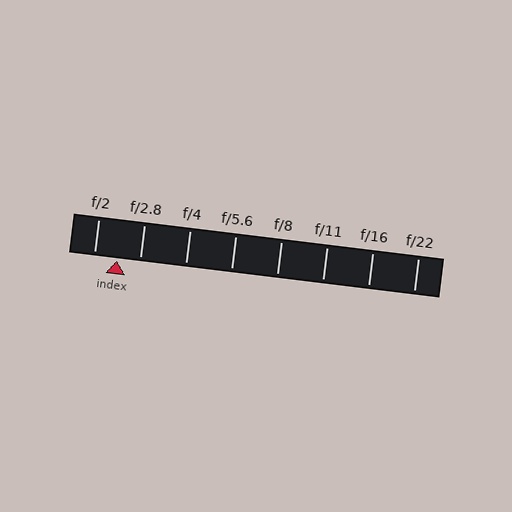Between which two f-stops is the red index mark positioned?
The index mark is between f/2 and f/2.8.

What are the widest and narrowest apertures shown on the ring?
The widest aperture shown is f/2 and the narrowest is f/22.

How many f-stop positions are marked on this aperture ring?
There are 8 f-stop positions marked.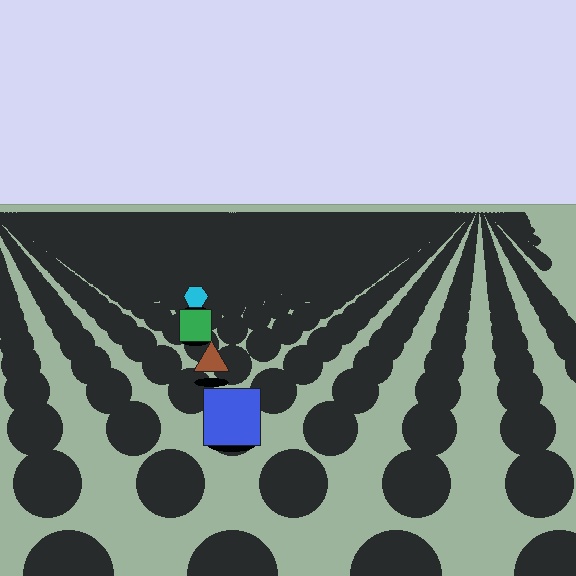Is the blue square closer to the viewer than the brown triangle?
Yes. The blue square is closer — you can tell from the texture gradient: the ground texture is coarser near it.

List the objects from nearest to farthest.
From nearest to farthest: the blue square, the brown triangle, the green square, the cyan hexagon.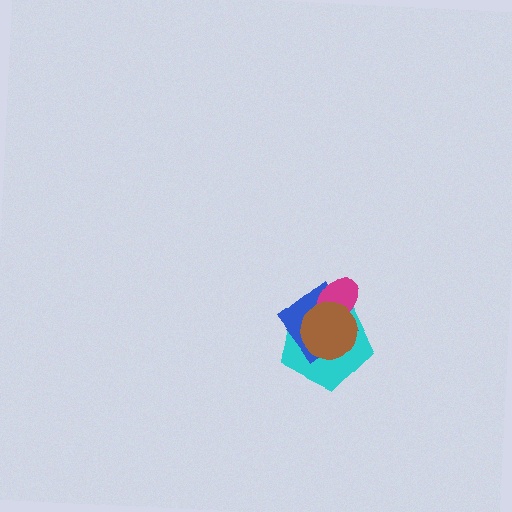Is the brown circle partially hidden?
No, no other shape covers it.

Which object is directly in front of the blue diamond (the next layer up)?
The magenta ellipse is directly in front of the blue diamond.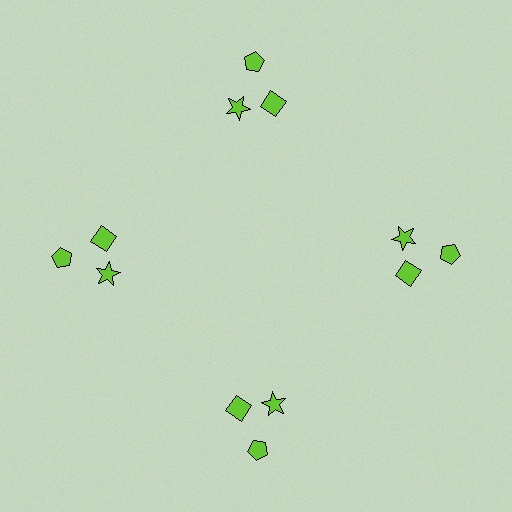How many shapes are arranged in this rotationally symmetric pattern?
There are 12 shapes, arranged in 4 groups of 3.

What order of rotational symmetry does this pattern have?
This pattern has 4-fold rotational symmetry.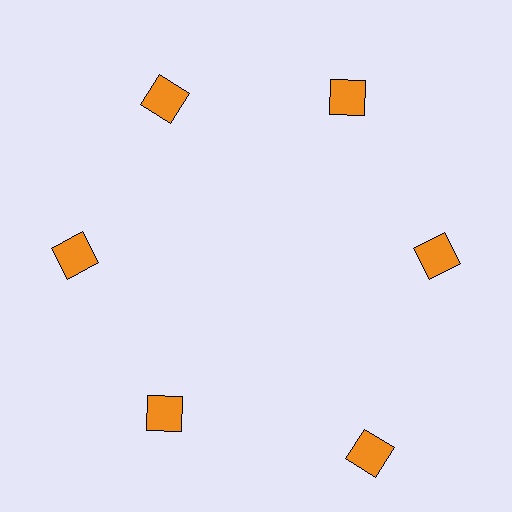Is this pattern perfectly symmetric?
No. The 6 orange squares are arranged in a ring, but one element near the 5 o'clock position is pushed outward from the center, breaking the 6-fold rotational symmetry.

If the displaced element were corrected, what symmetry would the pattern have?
It would have 6-fold rotational symmetry — the pattern would map onto itself every 60 degrees.